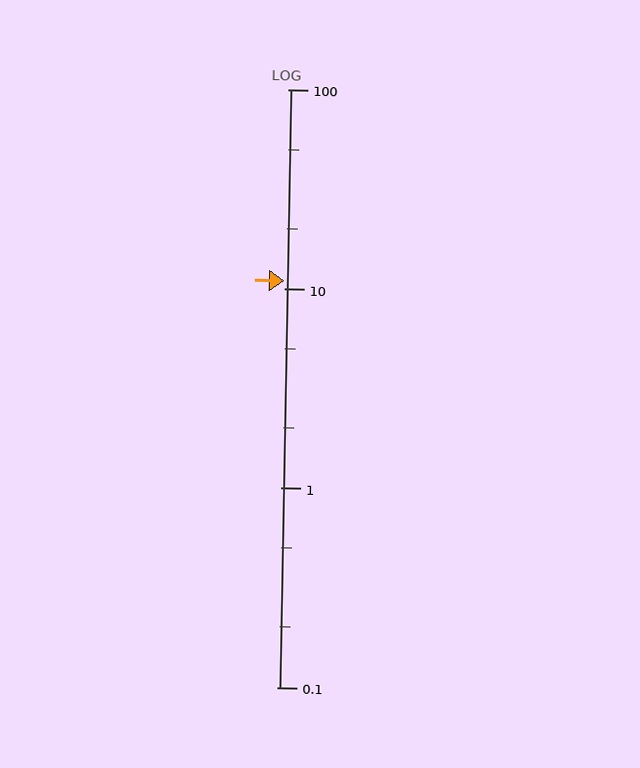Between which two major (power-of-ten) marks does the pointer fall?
The pointer is between 10 and 100.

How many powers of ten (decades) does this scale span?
The scale spans 3 decades, from 0.1 to 100.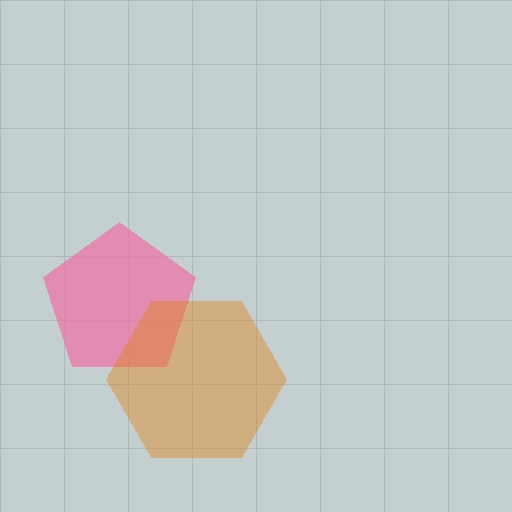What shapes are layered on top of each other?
The layered shapes are: a pink pentagon, an orange hexagon.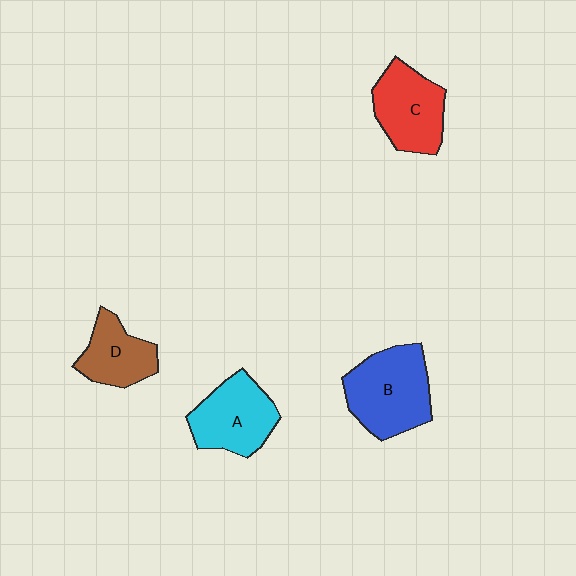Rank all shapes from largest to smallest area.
From largest to smallest: B (blue), A (cyan), C (red), D (brown).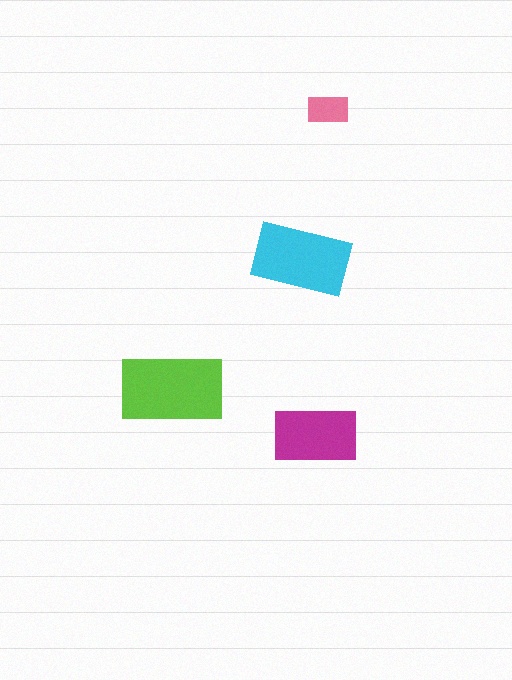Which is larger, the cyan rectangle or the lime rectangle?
The lime one.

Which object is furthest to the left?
The lime rectangle is leftmost.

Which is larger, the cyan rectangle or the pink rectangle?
The cyan one.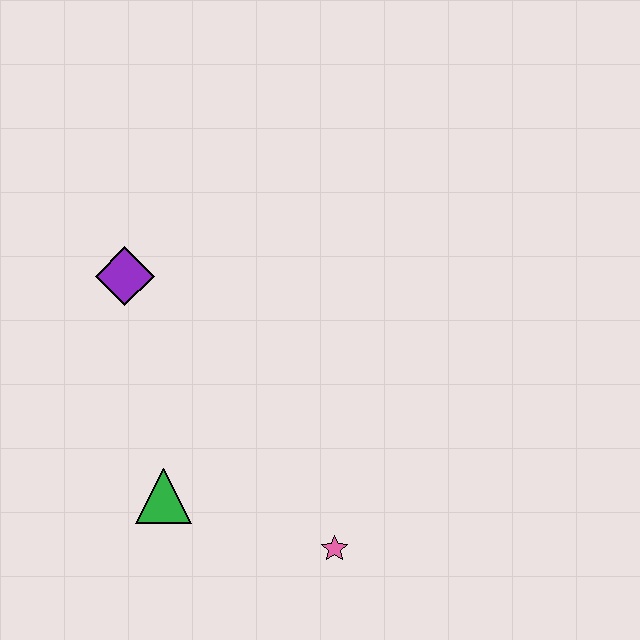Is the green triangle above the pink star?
Yes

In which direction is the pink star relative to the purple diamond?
The pink star is below the purple diamond.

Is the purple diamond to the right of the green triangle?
No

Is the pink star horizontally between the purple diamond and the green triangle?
No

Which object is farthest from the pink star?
The purple diamond is farthest from the pink star.